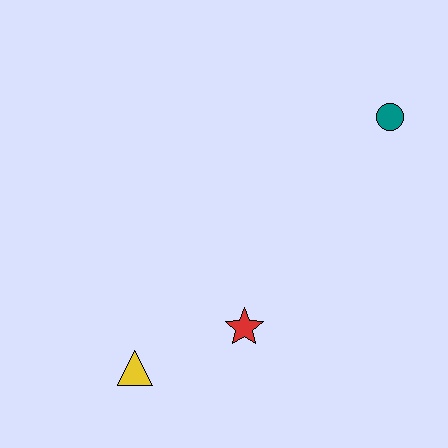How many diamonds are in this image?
There are no diamonds.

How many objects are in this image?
There are 3 objects.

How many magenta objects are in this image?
There are no magenta objects.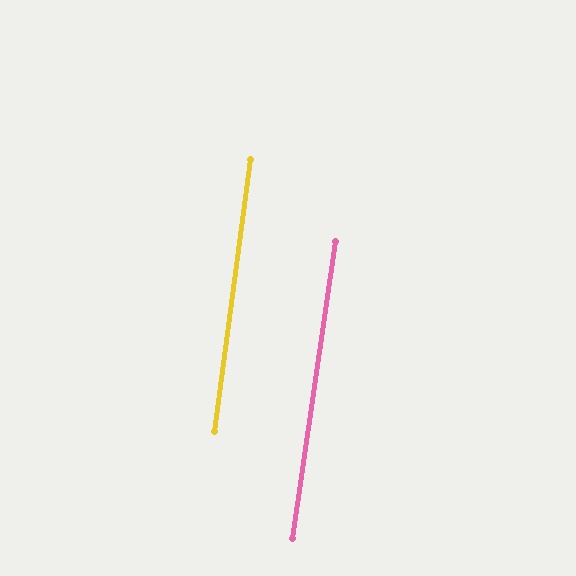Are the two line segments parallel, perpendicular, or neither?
Parallel — their directions differ by only 0.7°.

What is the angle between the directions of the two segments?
Approximately 1 degree.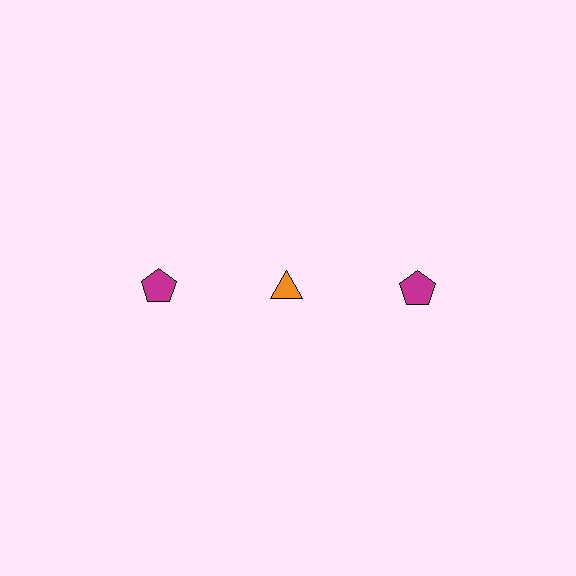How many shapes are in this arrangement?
There are 3 shapes arranged in a grid pattern.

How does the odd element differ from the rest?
It differs in both color (orange instead of magenta) and shape (triangle instead of pentagon).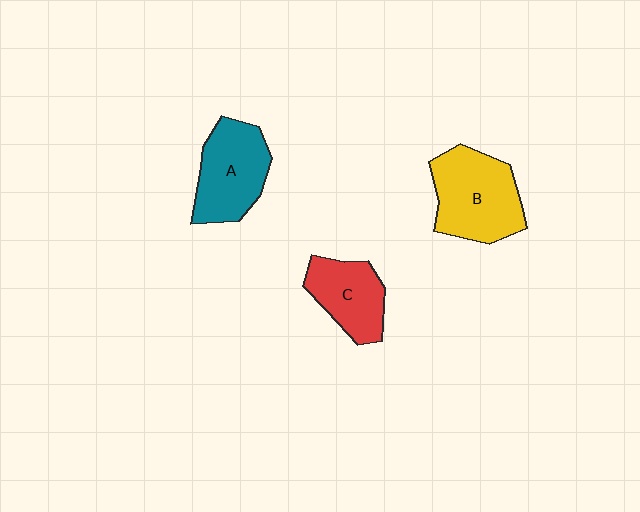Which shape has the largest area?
Shape B (yellow).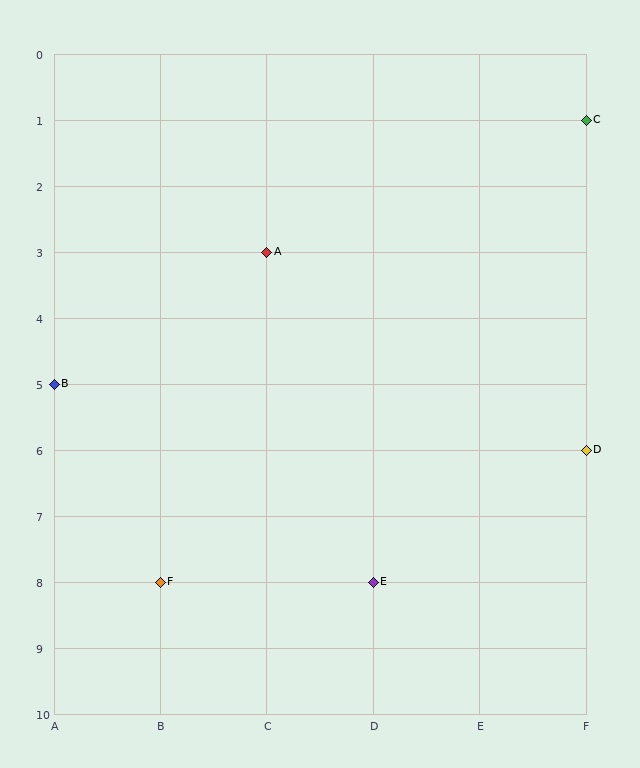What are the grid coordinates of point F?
Point F is at grid coordinates (B, 8).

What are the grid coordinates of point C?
Point C is at grid coordinates (F, 1).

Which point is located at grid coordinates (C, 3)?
Point A is at (C, 3).